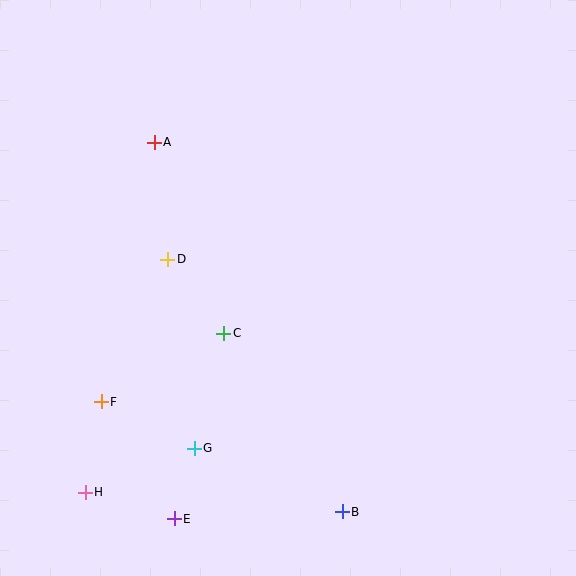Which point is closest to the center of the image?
Point C at (224, 333) is closest to the center.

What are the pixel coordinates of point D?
Point D is at (168, 259).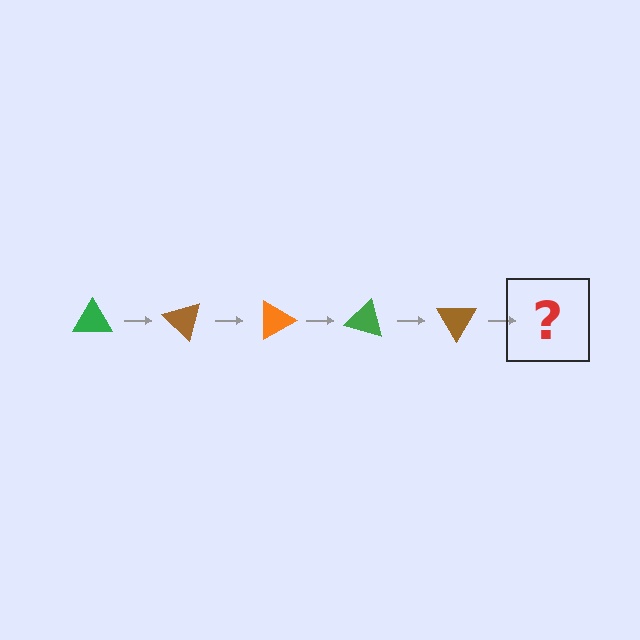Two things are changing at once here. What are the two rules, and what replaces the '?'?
The two rules are that it rotates 45 degrees each step and the color cycles through green, brown, and orange. The '?' should be an orange triangle, rotated 225 degrees from the start.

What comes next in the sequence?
The next element should be an orange triangle, rotated 225 degrees from the start.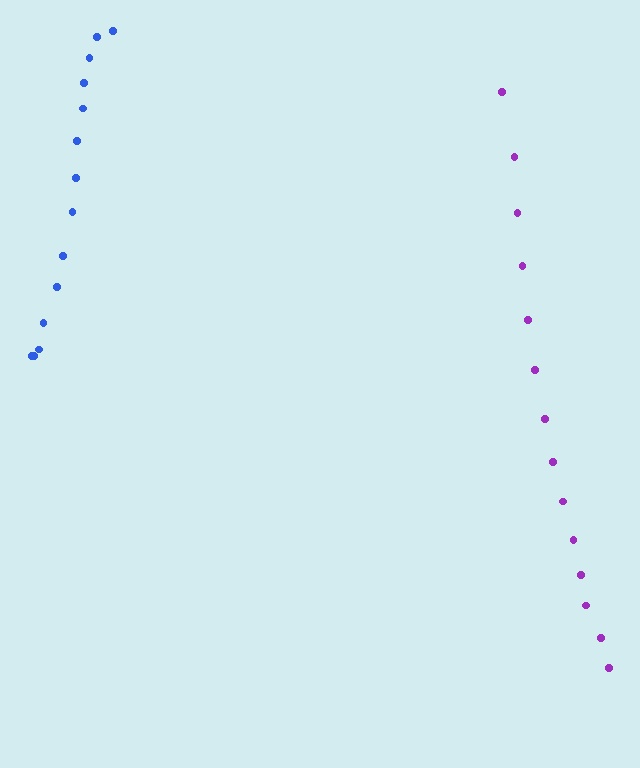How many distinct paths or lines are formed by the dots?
There are 2 distinct paths.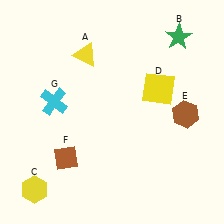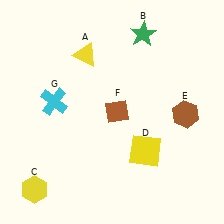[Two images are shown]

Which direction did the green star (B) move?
The green star (B) moved left.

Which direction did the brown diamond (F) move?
The brown diamond (F) moved right.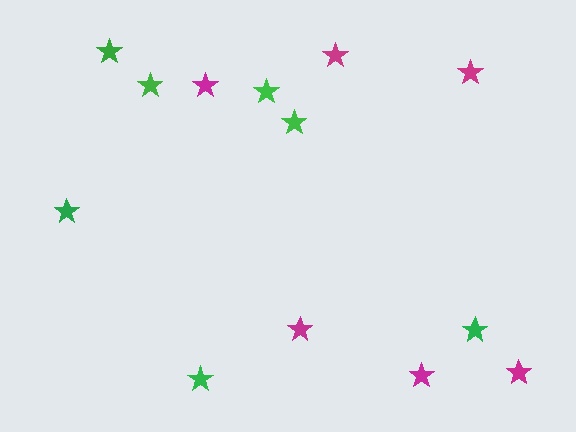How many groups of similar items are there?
There are 2 groups: one group of magenta stars (6) and one group of green stars (7).